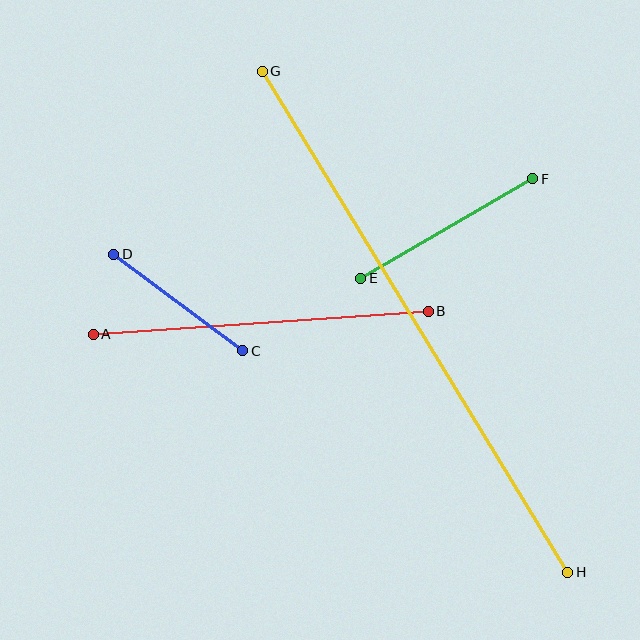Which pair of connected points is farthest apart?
Points G and H are farthest apart.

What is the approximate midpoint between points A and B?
The midpoint is at approximately (261, 323) pixels.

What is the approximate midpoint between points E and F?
The midpoint is at approximately (447, 228) pixels.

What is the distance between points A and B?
The distance is approximately 336 pixels.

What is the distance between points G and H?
The distance is approximately 587 pixels.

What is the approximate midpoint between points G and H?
The midpoint is at approximately (415, 322) pixels.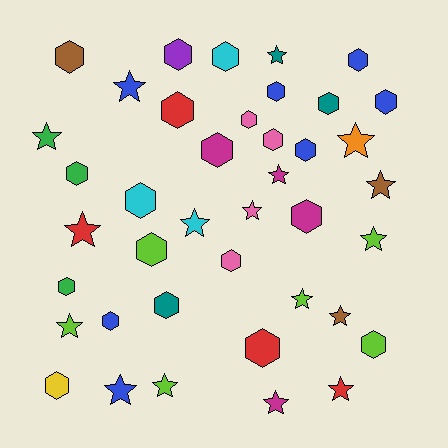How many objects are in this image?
There are 40 objects.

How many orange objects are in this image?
There is 1 orange object.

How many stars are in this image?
There are 17 stars.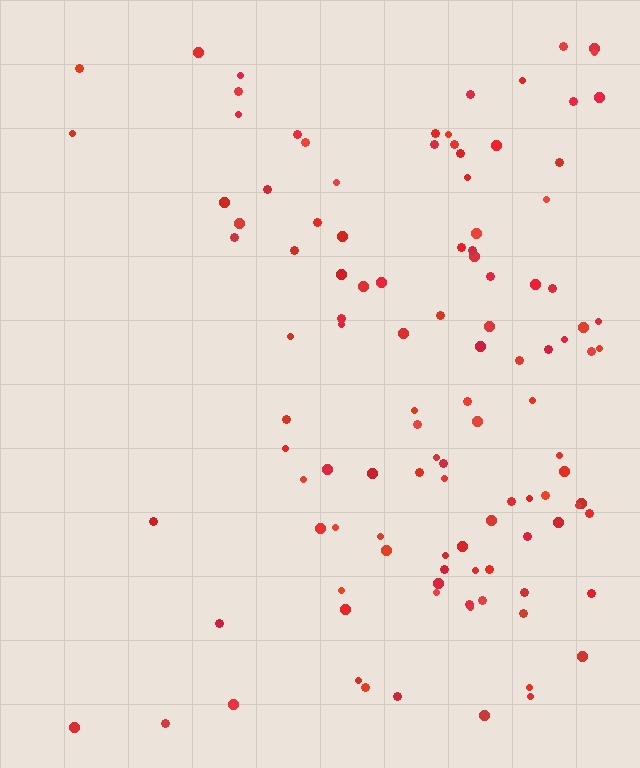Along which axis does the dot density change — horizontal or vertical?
Horizontal.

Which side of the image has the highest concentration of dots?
The right.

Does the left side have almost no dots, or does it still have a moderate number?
Still a moderate number, just noticeably fewer than the right.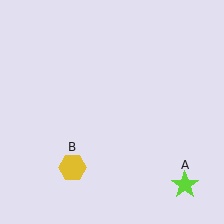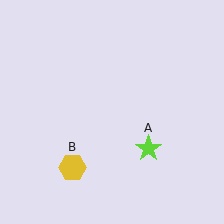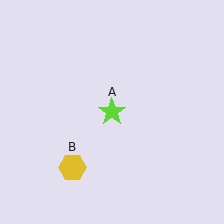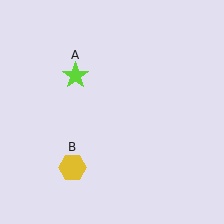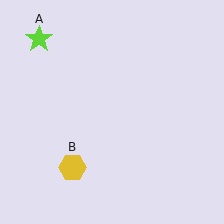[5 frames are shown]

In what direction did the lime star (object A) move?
The lime star (object A) moved up and to the left.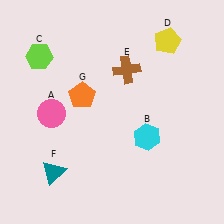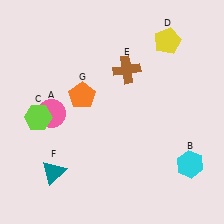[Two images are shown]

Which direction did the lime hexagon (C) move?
The lime hexagon (C) moved down.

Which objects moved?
The objects that moved are: the cyan hexagon (B), the lime hexagon (C).